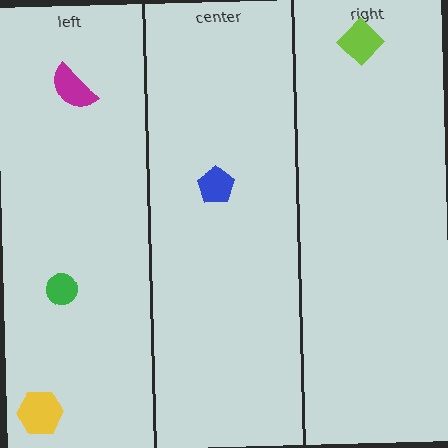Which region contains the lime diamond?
The right region.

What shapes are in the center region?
The blue pentagon.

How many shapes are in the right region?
1.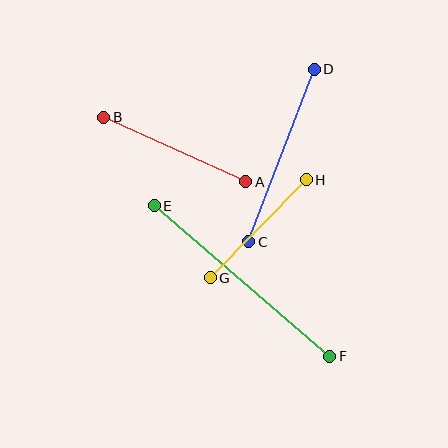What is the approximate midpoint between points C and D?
The midpoint is at approximately (281, 155) pixels.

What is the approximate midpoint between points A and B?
The midpoint is at approximately (175, 149) pixels.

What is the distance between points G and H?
The distance is approximately 138 pixels.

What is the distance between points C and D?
The distance is approximately 185 pixels.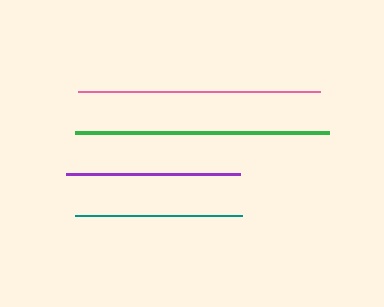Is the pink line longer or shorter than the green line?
The green line is longer than the pink line.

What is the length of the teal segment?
The teal segment is approximately 168 pixels long.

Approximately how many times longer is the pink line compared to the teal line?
The pink line is approximately 1.4 times the length of the teal line.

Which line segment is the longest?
The green line is the longest at approximately 254 pixels.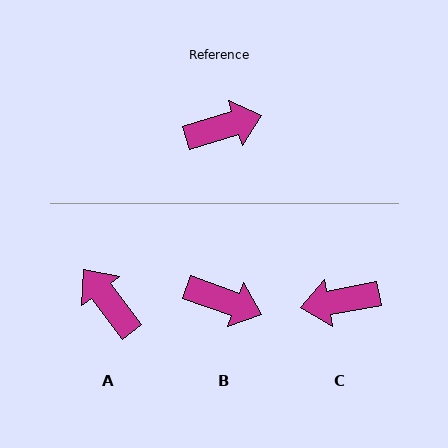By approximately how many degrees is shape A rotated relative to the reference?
Approximately 111 degrees counter-clockwise.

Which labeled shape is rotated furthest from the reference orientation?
C, about 173 degrees away.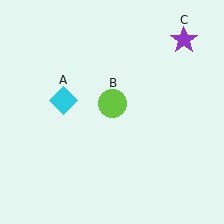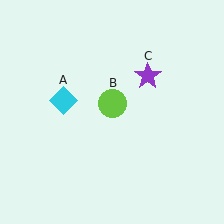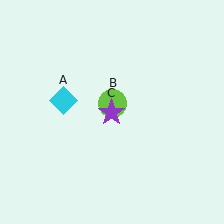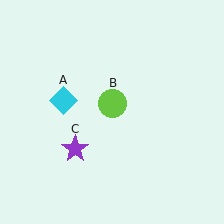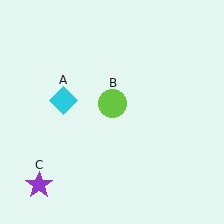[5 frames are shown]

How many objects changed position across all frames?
1 object changed position: purple star (object C).